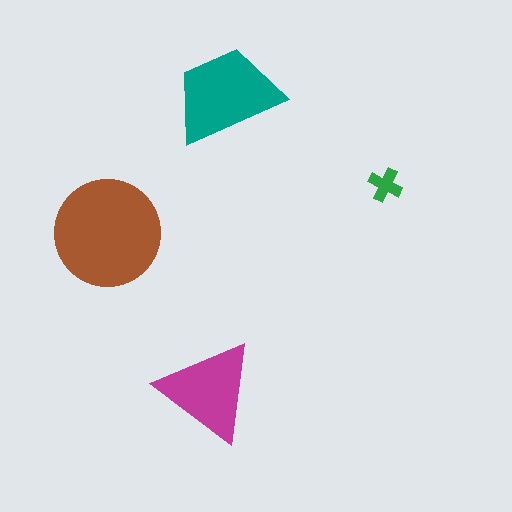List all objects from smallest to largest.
The green cross, the magenta triangle, the teal trapezoid, the brown circle.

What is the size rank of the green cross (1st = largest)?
4th.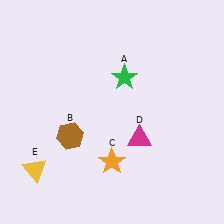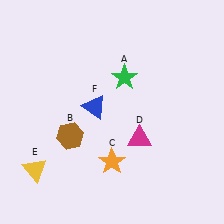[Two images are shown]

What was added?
A blue triangle (F) was added in Image 2.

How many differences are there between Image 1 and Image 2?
There is 1 difference between the two images.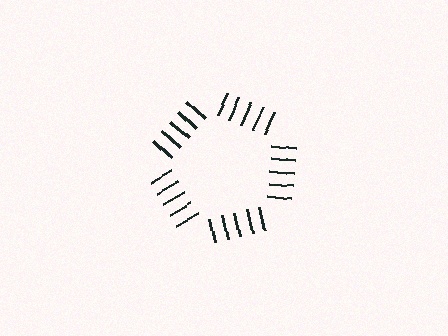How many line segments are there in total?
25 — 5 along each of the 5 edges.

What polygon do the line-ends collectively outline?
An illusory pentagon — the line segments terminate on its edges but no continuous stroke is drawn.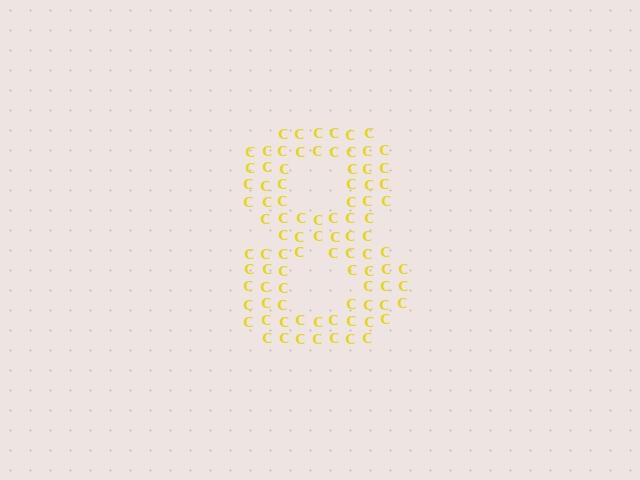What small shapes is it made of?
It is made of small letter C's.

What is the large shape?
The large shape is the digit 8.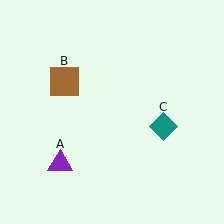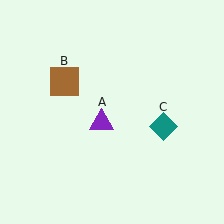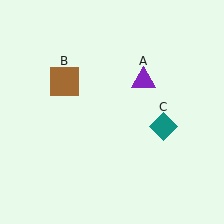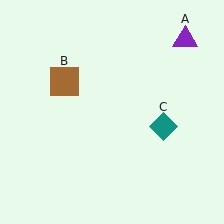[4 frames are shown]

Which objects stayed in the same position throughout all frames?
Brown square (object B) and teal diamond (object C) remained stationary.